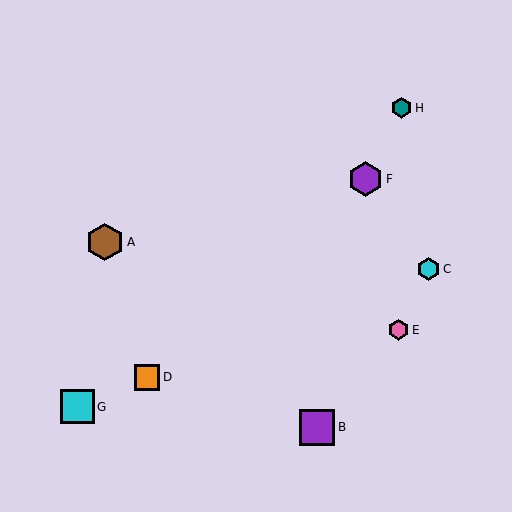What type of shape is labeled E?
Shape E is a pink hexagon.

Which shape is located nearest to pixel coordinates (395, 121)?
The teal hexagon (labeled H) at (401, 108) is nearest to that location.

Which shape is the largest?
The brown hexagon (labeled A) is the largest.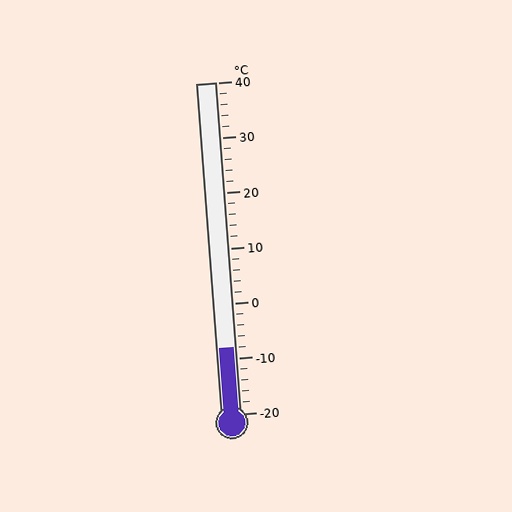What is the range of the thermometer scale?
The thermometer scale ranges from -20°C to 40°C.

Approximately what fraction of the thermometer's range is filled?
The thermometer is filled to approximately 20% of its range.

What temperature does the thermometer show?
The thermometer shows approximately -8°C.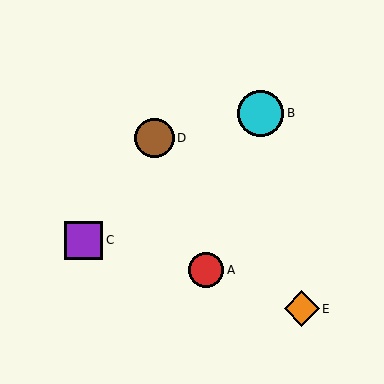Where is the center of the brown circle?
The center of the brown circle is at (154, 138).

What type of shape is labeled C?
Shape C is a purple square.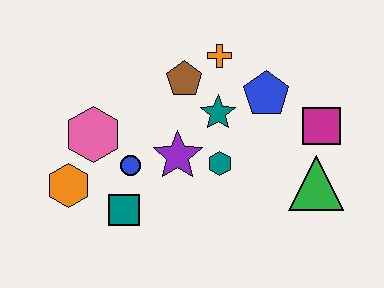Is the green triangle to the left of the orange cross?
No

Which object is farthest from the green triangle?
The orange hexagon is farthest from the green triangle.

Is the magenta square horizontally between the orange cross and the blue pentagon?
No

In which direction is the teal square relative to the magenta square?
The teal square is to the left of the magenta square.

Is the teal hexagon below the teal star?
Yes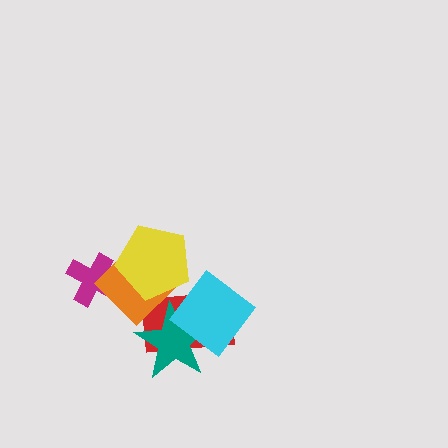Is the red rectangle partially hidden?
Yes, it is partially covered by another shape.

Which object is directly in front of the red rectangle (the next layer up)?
The teal star is directly in front of the red rectangle.